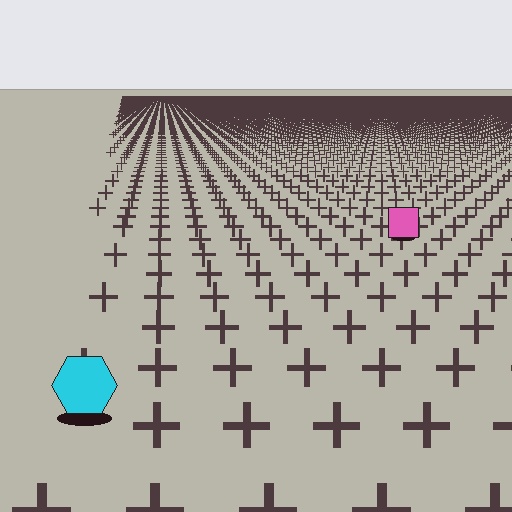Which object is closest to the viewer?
The cyan hexagon is closest. The texture marks near it are larger and more spread out.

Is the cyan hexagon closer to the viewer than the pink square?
Yes. The cyan hexagon is closer — you can tell from the texture gradient: the ground texture is coarser near it.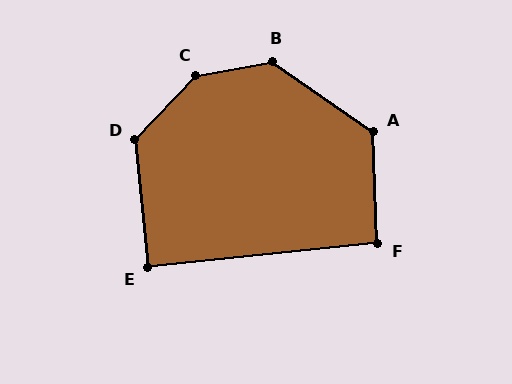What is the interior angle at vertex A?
Approximately 127 degrees (obtuse).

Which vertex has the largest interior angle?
C, at approximately 143 degrees.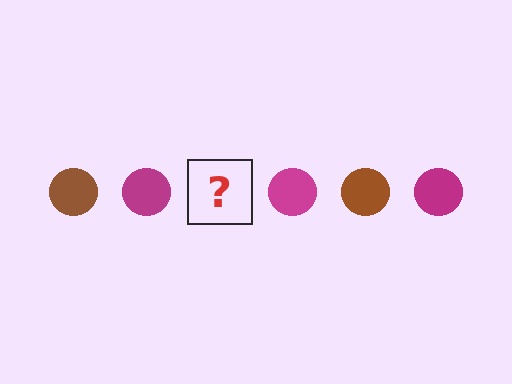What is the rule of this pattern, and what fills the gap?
The rule is that the pattern cycles through brown, magenta circles. The gap should be filled with a brown circle.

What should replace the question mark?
The question mark should be replaced with a brown circle.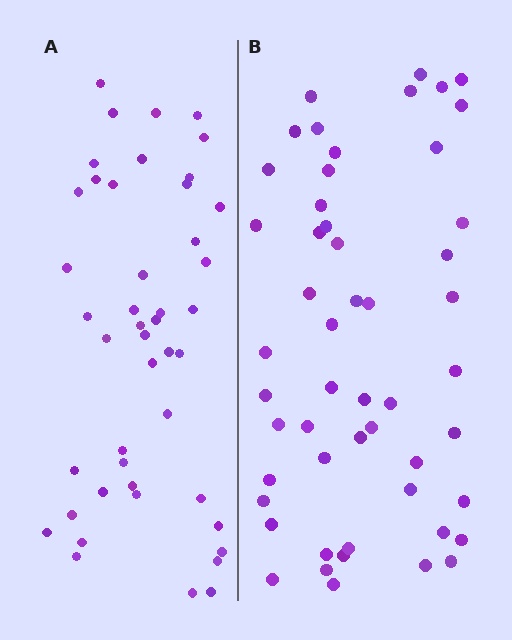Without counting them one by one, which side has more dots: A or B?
Region B (the right region) has more dots.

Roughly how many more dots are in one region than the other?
Region B has roughly 8 or so more dots than region A.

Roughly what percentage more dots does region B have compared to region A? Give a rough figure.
About 15% more.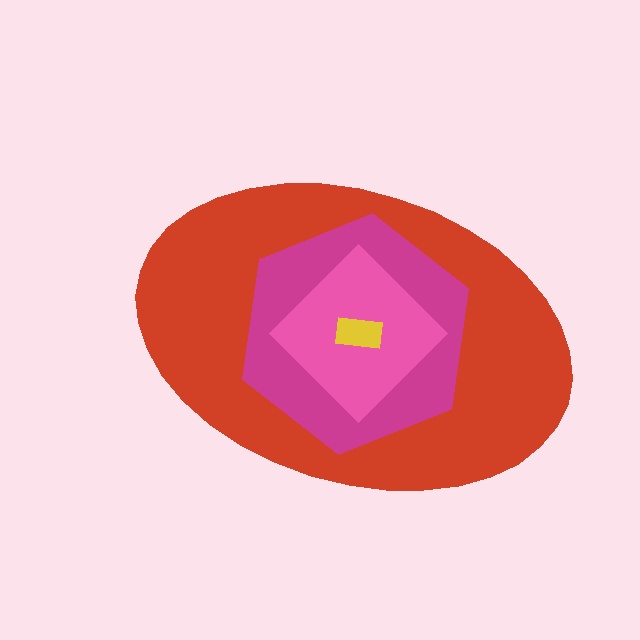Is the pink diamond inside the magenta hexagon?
Yes.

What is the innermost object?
The yellow rectangle.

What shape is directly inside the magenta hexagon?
The pink diamond.